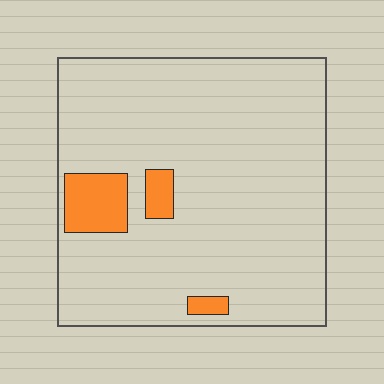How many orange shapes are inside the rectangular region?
3.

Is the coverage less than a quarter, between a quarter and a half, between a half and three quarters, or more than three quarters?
Less than a quarter.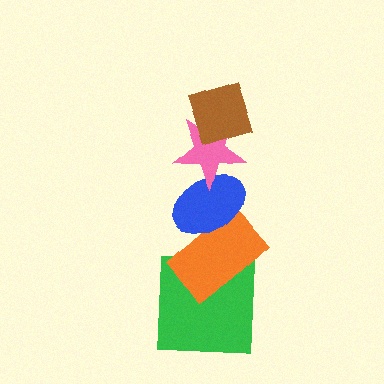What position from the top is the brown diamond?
The brown diamond is 1st from the top.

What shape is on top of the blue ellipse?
The pink star is on top of the blue ellipse.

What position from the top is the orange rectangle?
The orange rectangle is 4th from the top.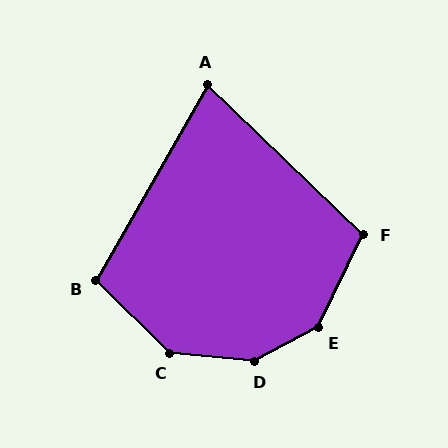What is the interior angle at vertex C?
Approximately 141 degrees (obtuse).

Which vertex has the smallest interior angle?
A, at approximately 76 degrees.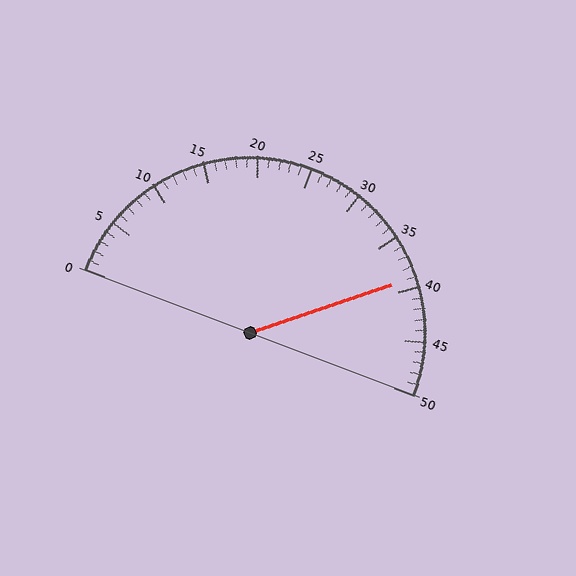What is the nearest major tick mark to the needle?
The nearest major tick mark is 40.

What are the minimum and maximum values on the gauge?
The gauge ranges from 0 to 50.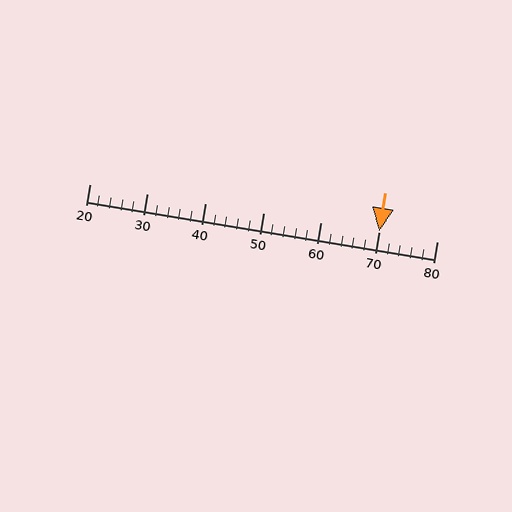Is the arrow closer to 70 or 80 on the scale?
The arrow is closer to 70.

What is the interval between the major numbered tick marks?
The major tick marks are spaced 10 units apart.